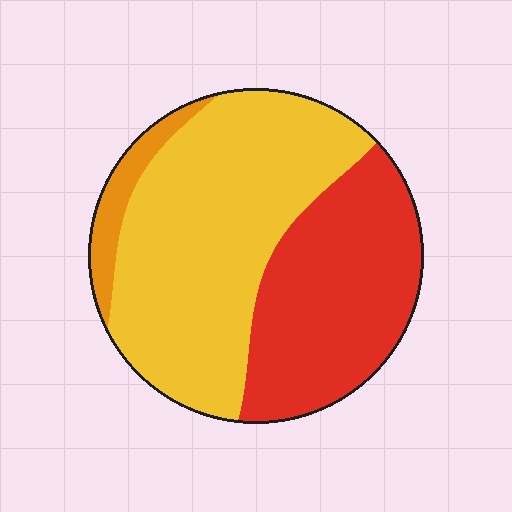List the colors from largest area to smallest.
From largest to smallest: yellow, red, orange.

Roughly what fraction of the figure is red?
Red takes up about three eighths (3/8) of the figure.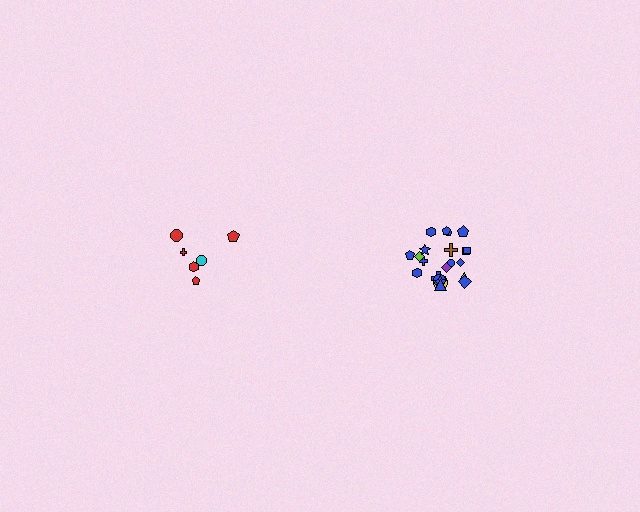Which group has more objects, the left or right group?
The right group.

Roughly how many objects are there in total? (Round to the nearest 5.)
Roughly 30 objects in total.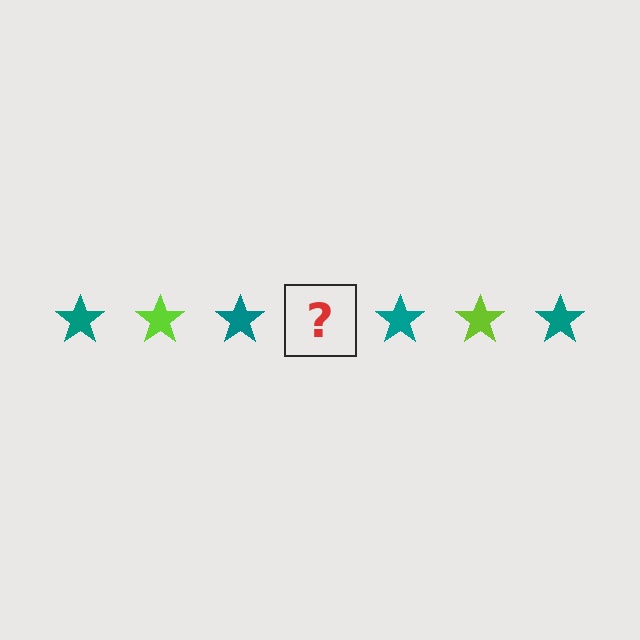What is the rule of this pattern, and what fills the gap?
The rule is that the pattern cycles through teal, lime stars. The gap should be filled with a lime star.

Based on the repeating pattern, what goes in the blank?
The blank should be a lime star.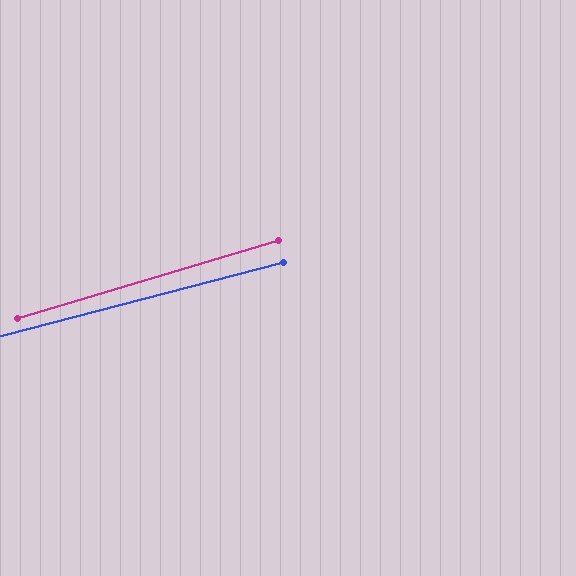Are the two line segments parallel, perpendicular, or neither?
Parallel — their directions differ by only 2.0°.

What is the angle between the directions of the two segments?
Approximately 2 degrees.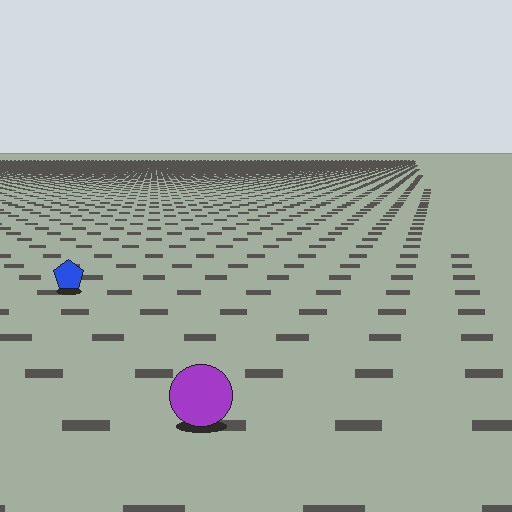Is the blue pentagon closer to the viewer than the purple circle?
No. The purple circle is closer — you can tell from the texture gradient: the ground texture is coarser near it.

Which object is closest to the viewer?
The purple circle is closest. The texture marks near it are larger and more spread out.